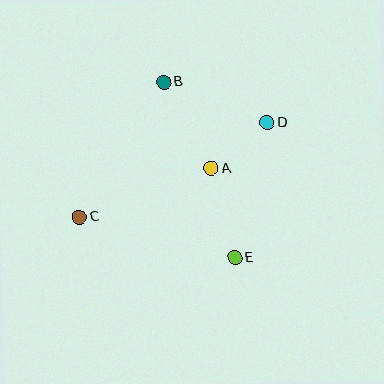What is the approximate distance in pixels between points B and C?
The distance between B and C is approximately 159 pixels.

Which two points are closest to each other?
Points A and D are closest to each other.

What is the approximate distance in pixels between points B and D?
The distance between B and D is approximately 111 pixels.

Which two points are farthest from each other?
Points C and D are farthest from each other.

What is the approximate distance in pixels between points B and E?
The distance between B and E is approximately 189 pixels.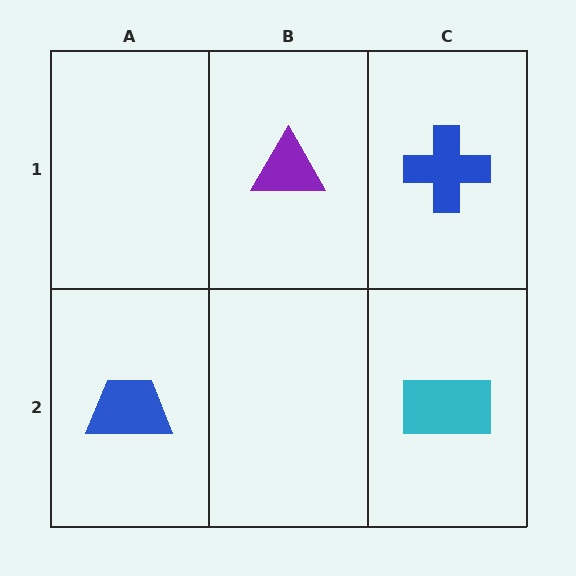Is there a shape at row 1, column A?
No, that cell is empty.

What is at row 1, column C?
A blue cross.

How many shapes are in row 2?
2 shapes.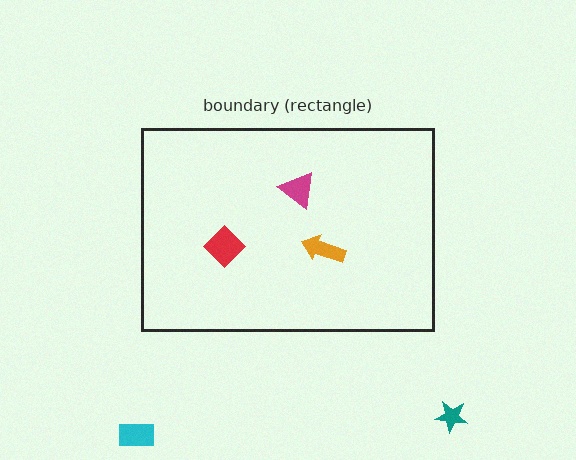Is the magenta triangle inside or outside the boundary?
Inside.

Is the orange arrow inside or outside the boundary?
Inside.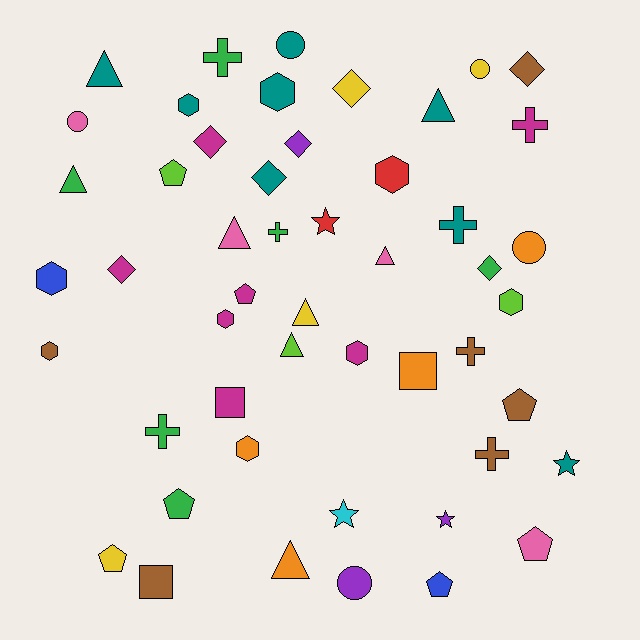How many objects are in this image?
There are 50 objects.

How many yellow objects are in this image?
There are 4 yellow objects.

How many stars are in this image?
There are 4 stars.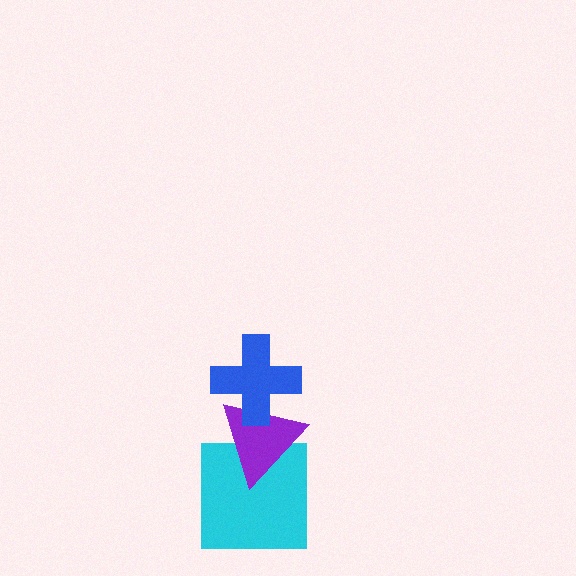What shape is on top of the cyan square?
The purple triangle is on top of the cyan square.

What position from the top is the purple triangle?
The purple triangle is 2nd from the top.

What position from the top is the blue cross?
The blue cross is 1st from the top.